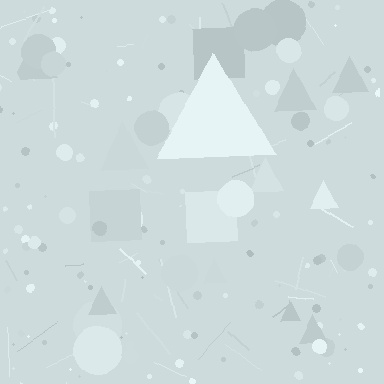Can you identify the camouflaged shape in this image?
The camouflaged shape is a triangle.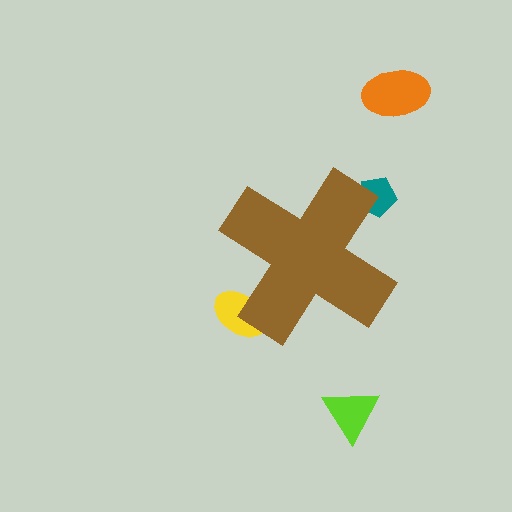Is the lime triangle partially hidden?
No, the lime triangle is fully visible.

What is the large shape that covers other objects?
A brown cross.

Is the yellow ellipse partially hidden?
Yes, the yellow ellipse is partially hidden behind the brown cross.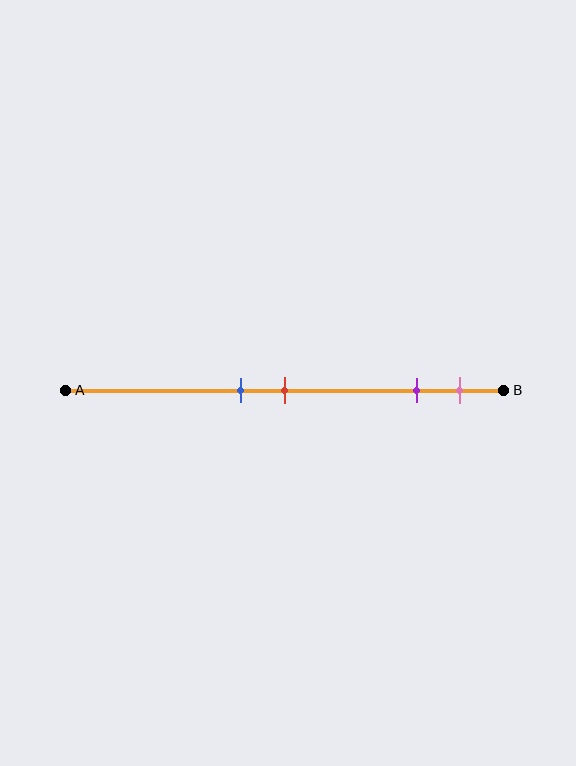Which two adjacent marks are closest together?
The blue and red marks are the closest adjacent pair.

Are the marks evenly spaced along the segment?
No, the marks are not evenly spaced.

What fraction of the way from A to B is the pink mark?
The pink mark is approximately 90% (0.9) of the way from A to B.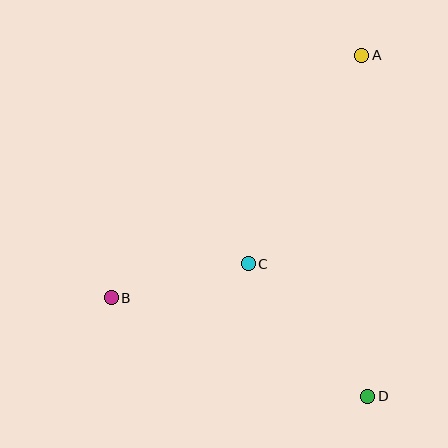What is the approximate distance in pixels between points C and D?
The distance between C and D is approximately 178 pixels.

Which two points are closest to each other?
Points B and C are closest to each other.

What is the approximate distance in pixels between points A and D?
The distance between A and D is approximately 341 pixels.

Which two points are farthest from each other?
Points A and B are farthest from each other.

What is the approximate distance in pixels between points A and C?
The distance between A and C is approximately 237 pixels.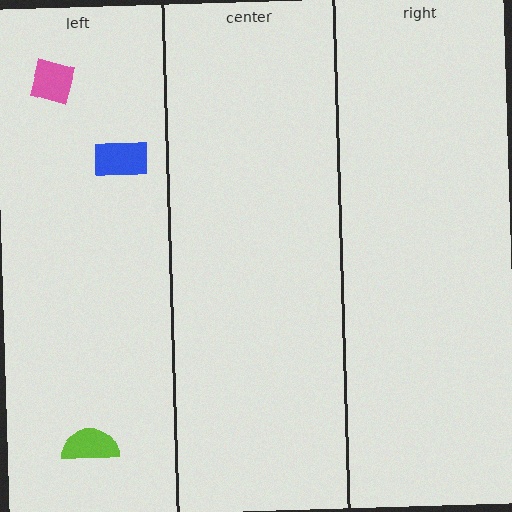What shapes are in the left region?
The pink diamond, the lime semicircle, the blue rectangle.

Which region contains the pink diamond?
The left region.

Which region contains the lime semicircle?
The left region.